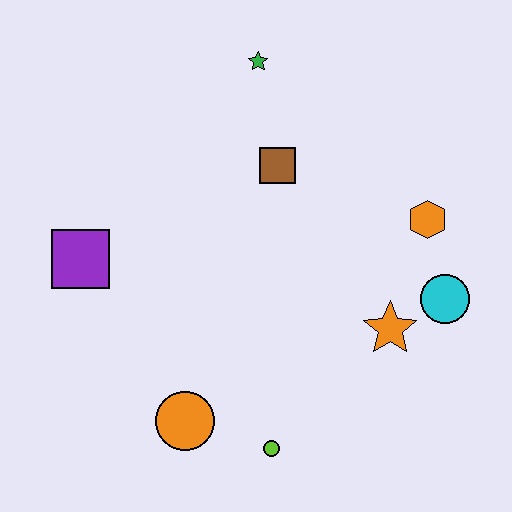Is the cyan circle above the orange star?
Yes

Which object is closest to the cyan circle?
The orange star is closest to the cyan circle.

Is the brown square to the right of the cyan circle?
No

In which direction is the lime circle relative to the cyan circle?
The lime circle is to the left of the cyan circle.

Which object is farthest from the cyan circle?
The purple square is farthest from the cyan circle.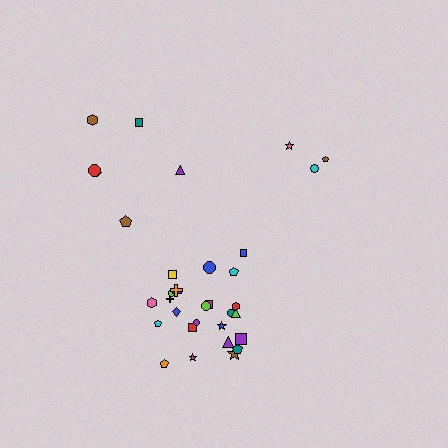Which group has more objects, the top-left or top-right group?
The top-left group.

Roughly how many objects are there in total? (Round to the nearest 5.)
Roughly 35 objects in total.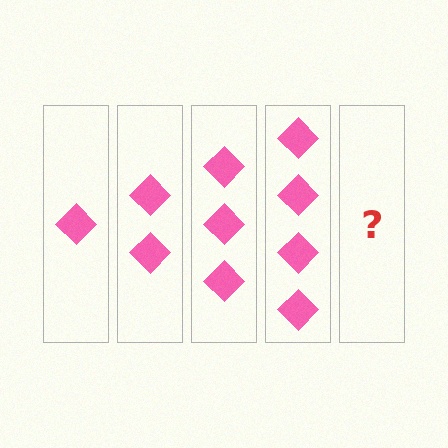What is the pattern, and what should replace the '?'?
The pattern is that each step adds one more diamond. The '?' should be 5 diamonds.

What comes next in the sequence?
The next element should be 5 diamonds.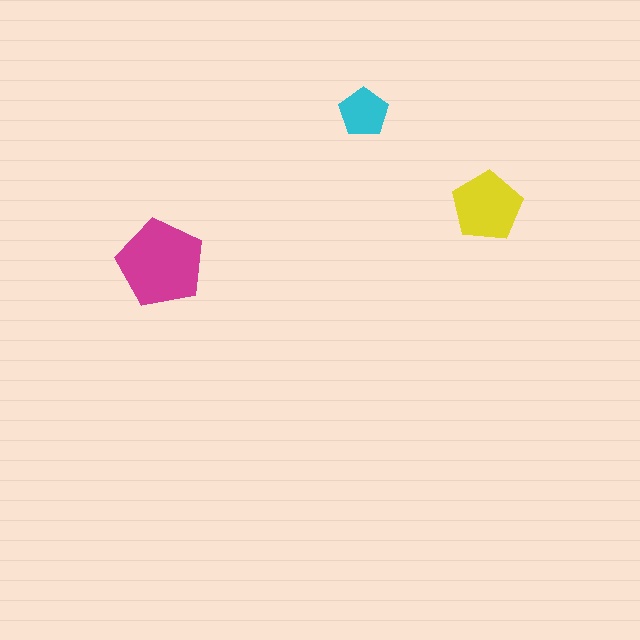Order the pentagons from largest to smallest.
the magenta one, the yellow one, the cyan one.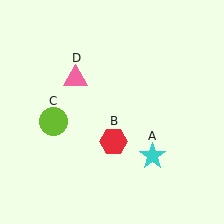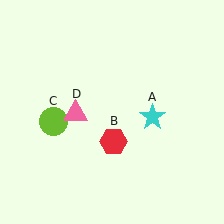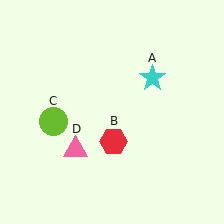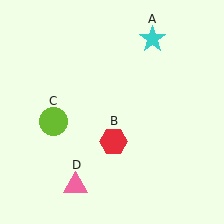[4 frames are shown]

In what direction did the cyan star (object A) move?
The cyan star (object A) moved up.